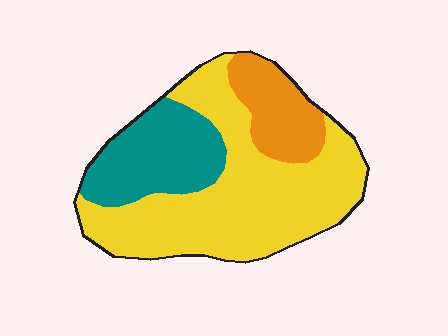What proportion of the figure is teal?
Teal covers roughly 25% of the figure.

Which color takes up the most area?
Yellow, at roughly 60%.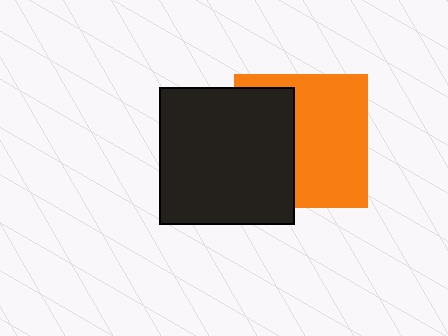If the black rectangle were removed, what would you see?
You would see the complete orange square.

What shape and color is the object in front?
The object in front is a black rectangle.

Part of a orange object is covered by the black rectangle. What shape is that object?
It is a square.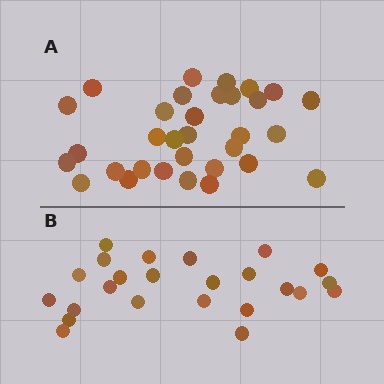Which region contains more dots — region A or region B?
Region A (the top region) has more dots.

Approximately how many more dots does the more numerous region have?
Region A has roughly 8 or so more dots than region B.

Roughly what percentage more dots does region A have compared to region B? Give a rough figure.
About 35% more.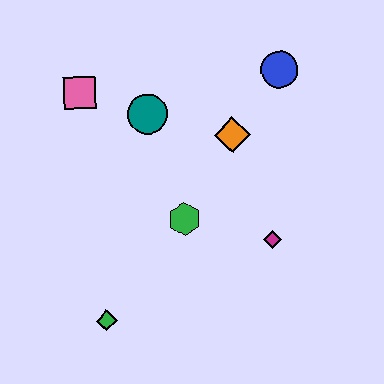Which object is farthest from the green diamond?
The blue circle is farthest from the green diamond.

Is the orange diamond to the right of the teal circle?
Yes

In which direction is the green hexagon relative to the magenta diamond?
The green hexagon is to the left of the magenta diamond.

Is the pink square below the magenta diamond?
No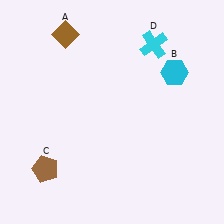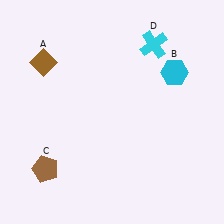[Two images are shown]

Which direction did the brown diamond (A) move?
The brown diamond (A) moved down.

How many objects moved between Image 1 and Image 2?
1 object moved between the two images.